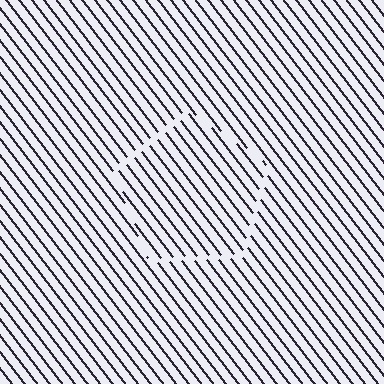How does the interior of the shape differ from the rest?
The interior of the shape contains the same grating, shifted by half a period — the contour is defined by the phase discontinuity where line-ends from the inner and outer gratings abut.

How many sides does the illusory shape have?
5 sides — the line-ends trace a pentagon.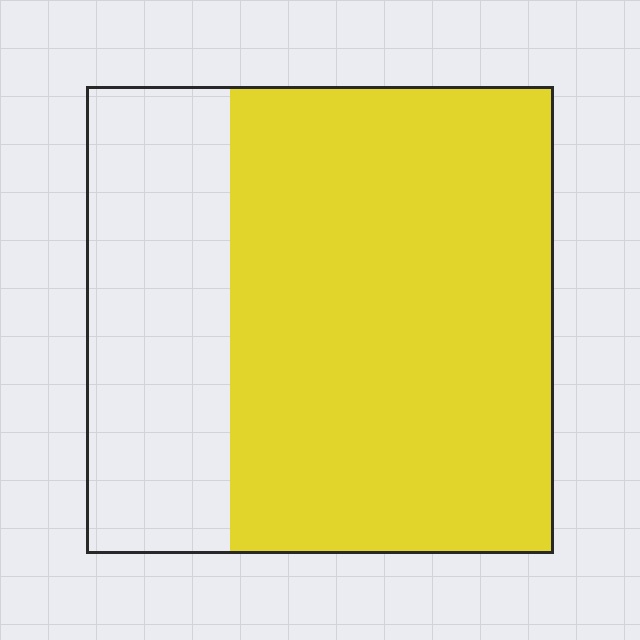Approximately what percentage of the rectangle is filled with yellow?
Approximately 70%.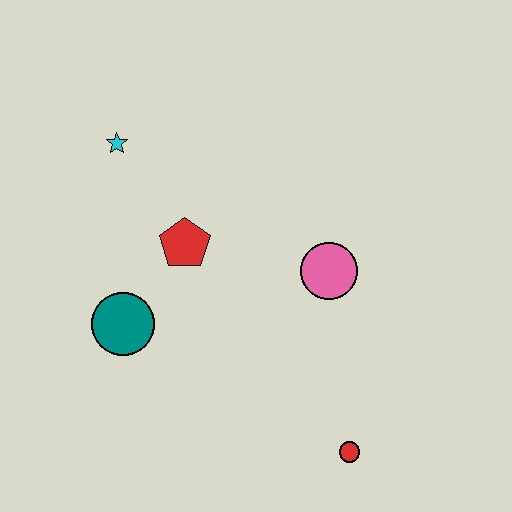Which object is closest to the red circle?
The pink circle is closest to the red circle.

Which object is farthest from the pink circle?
The cyan star is farthest from the pink circle.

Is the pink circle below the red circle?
No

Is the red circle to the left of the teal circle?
No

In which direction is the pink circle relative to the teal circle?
The pink circle is to the right of the teal circle.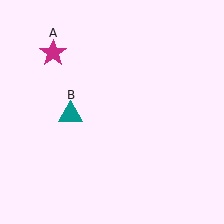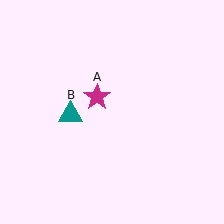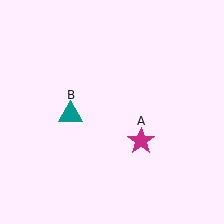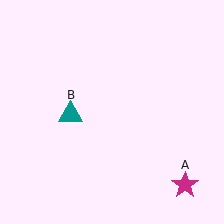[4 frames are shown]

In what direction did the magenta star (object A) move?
The magenta star (object A) moved down and to the right.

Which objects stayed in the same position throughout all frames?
Teal triangle (object B) remained stationary.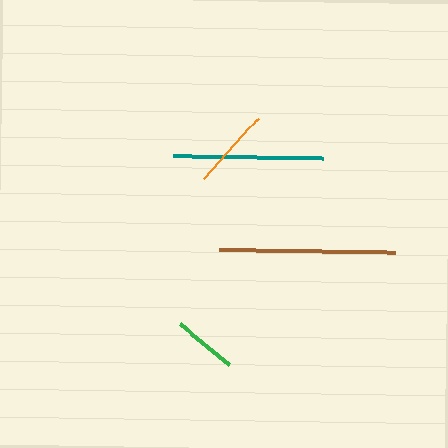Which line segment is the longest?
The brown line is the longest at approximately 176 pixels.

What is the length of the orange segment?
The orange segment is approximately 82 pixels long.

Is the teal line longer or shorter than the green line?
The teal line is longer than the green line.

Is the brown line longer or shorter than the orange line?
The brown line is longer than the orange line.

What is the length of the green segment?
The green segment is approximately 63 pixels long.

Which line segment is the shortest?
The green line is the shortest at approximately 63 pixels.